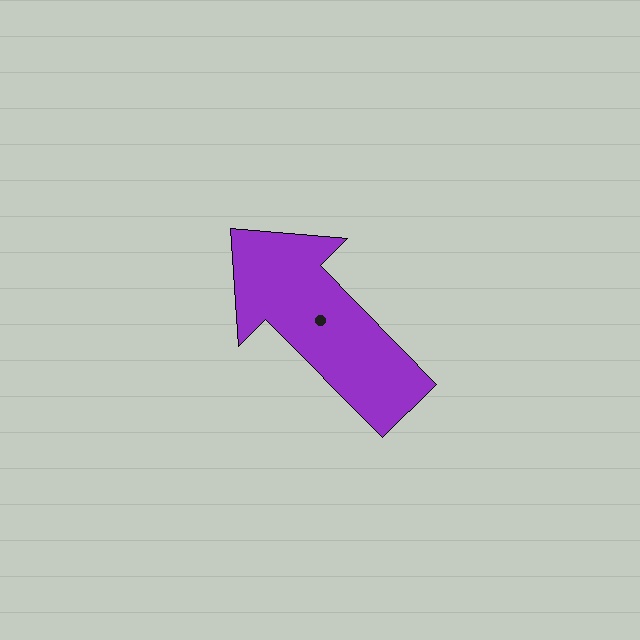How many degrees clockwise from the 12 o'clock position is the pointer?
Approximately 315 degrees.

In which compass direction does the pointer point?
Northwest.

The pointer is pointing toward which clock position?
Roughly 11 o'clock.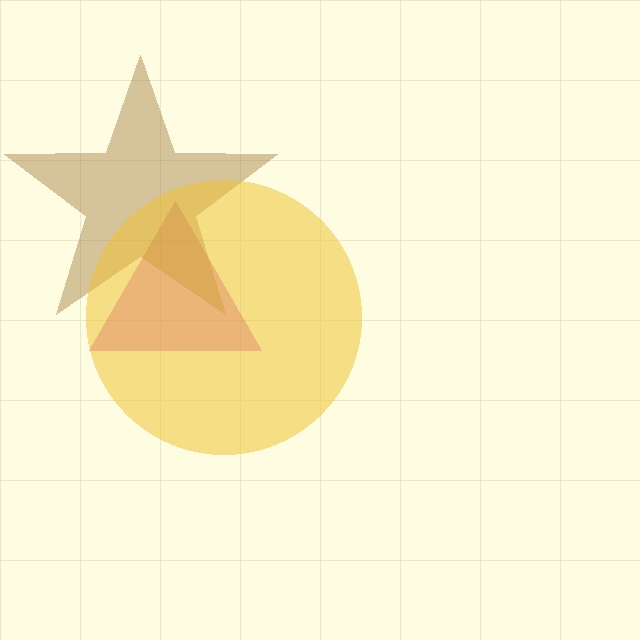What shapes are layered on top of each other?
The layered shapes are: a magenta triangle, a brown star, a yellow circle.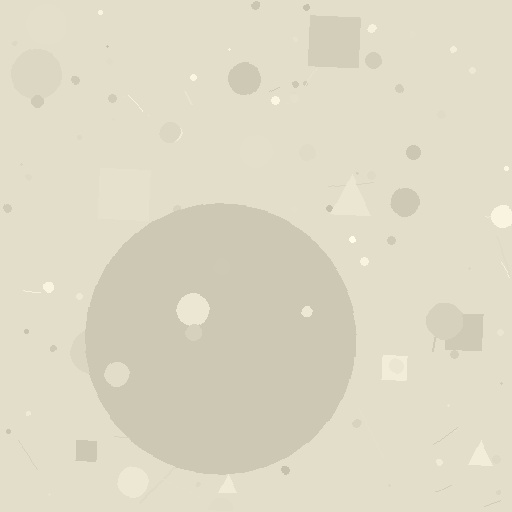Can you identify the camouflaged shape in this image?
The camouflaged shape is a circle.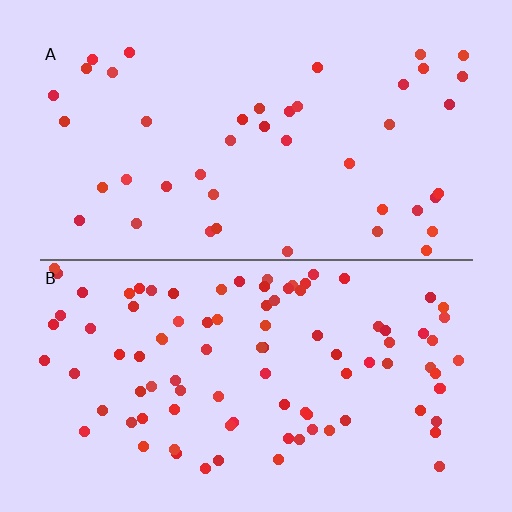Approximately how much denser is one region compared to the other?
Approximately 2.2× — region B over region A.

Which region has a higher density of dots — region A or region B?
B (the bottom).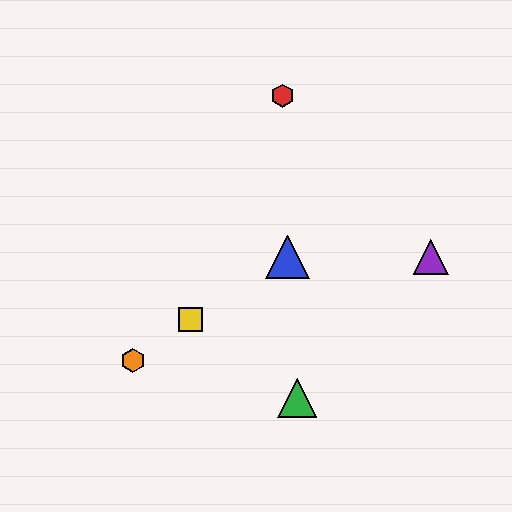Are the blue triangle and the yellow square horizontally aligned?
No, the blue triangle is at y≈257 and the yellow square is at y≈319.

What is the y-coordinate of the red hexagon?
The red hexagon is at y≈96.